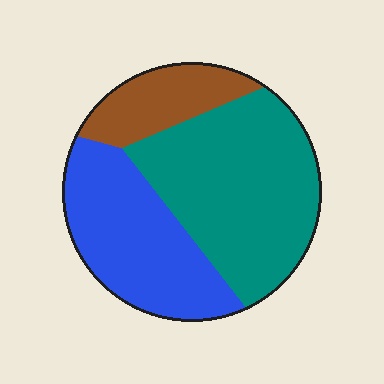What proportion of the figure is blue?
Blue takes up about one third (1/3) of the figure.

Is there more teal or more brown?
Teal.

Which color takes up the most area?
Teal, at roughly 50%.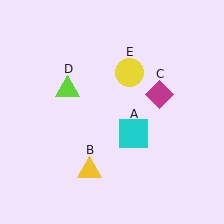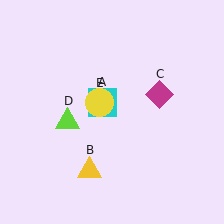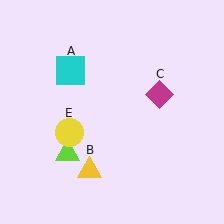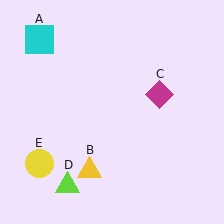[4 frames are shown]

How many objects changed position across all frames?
3 objects changed position: cyan square (object A), lime triangle (object D), yellow circle (object E).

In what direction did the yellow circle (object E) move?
The yellow circle (object E) moved down and to the left.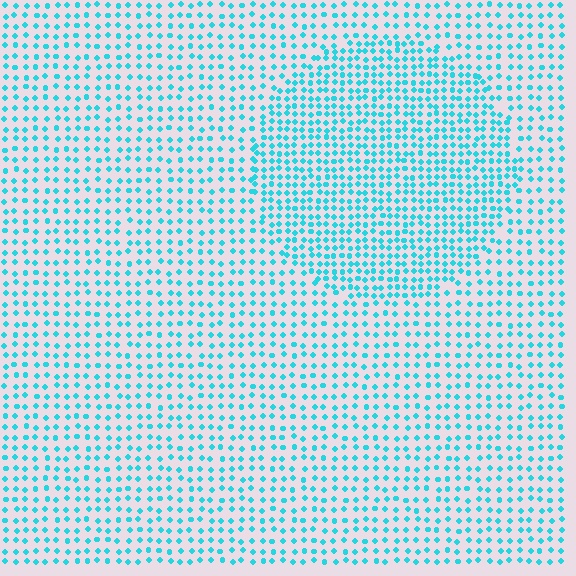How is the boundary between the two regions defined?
The boundary is defined by a change in element density (approximately 1.7x ratio). All elements are the same color, size, and shape.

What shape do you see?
I see a circle.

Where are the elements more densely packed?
The elements are more densely packed inside the circle boundary.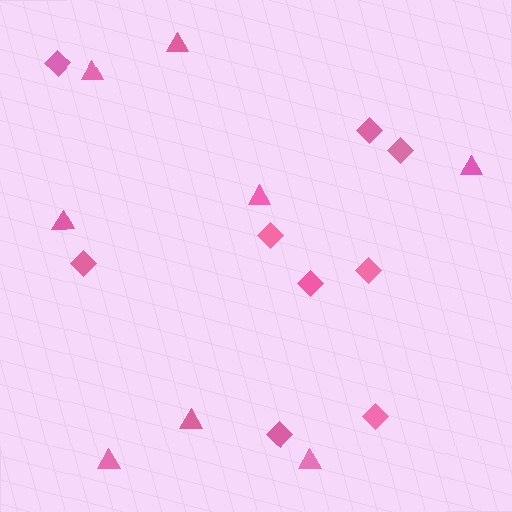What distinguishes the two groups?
There are 2 groups: one group of diamonds (9) and one group of triangles (8).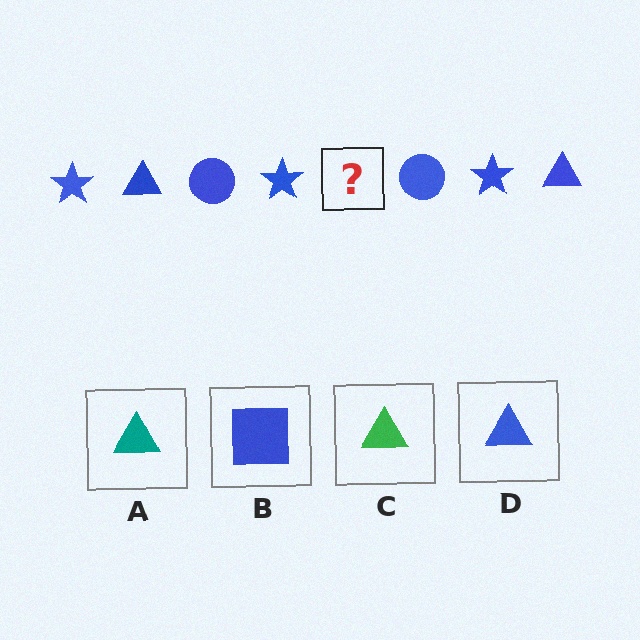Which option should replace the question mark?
Option D.